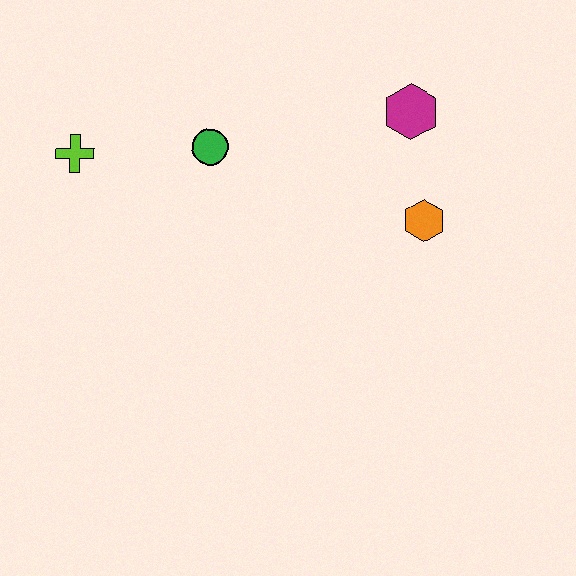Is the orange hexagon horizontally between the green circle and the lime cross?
No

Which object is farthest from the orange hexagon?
The lime cross is farthest from the orange hexagon.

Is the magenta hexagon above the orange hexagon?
Yes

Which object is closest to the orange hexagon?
The magenta hexagon is closest to the orange hexagon.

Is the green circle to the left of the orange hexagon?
Yes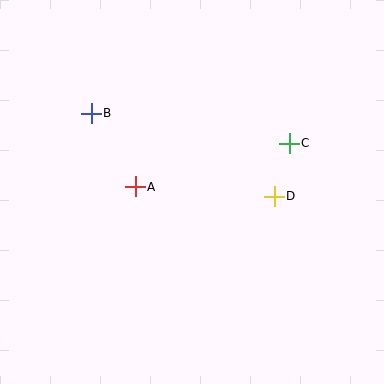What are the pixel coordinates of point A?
Point A is at (135, 187).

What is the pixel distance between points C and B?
The distance between C and B is 200 pixels.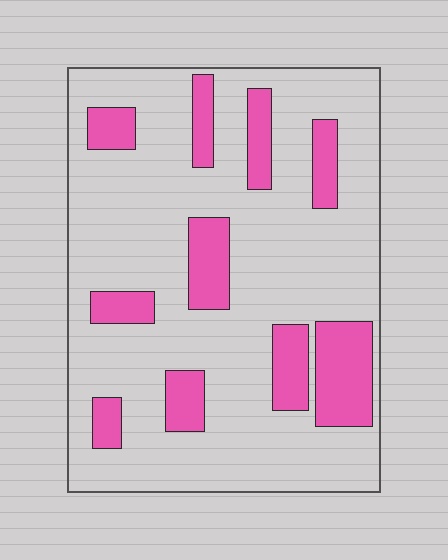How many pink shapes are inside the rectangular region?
10.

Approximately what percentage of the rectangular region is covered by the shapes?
Approximately 20%.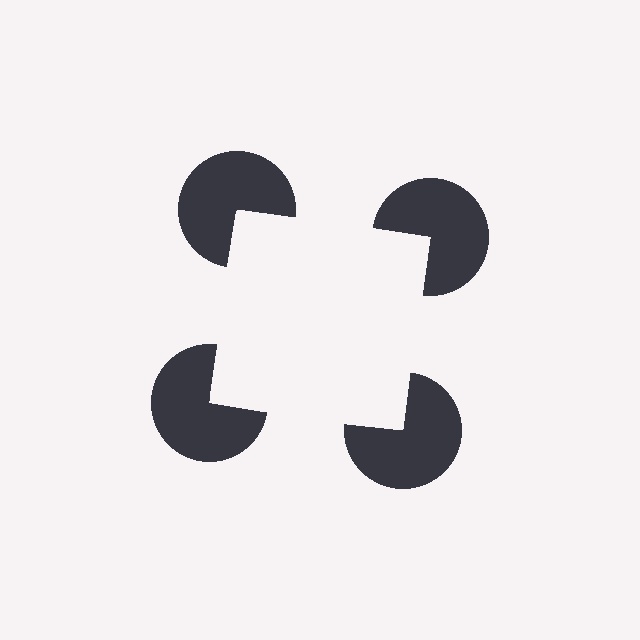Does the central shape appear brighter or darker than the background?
It typically appears slightly brighter than the background, even though no actual brightness change is drawn.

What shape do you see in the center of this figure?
An illusory square — its edges are inferred from the aligned wedge cuts in the pac-man discs, not physically drawn.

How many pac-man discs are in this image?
There are 4 — one at each vertex of the illusory square.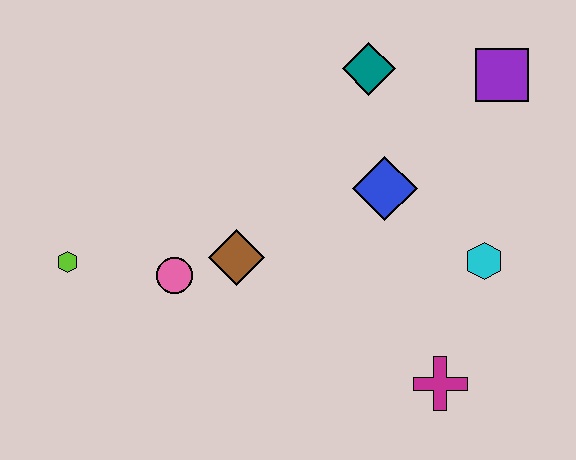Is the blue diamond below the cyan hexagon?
No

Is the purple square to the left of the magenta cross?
No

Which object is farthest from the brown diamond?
The purple square is farthest from the brown diamond.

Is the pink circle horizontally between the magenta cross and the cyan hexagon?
No